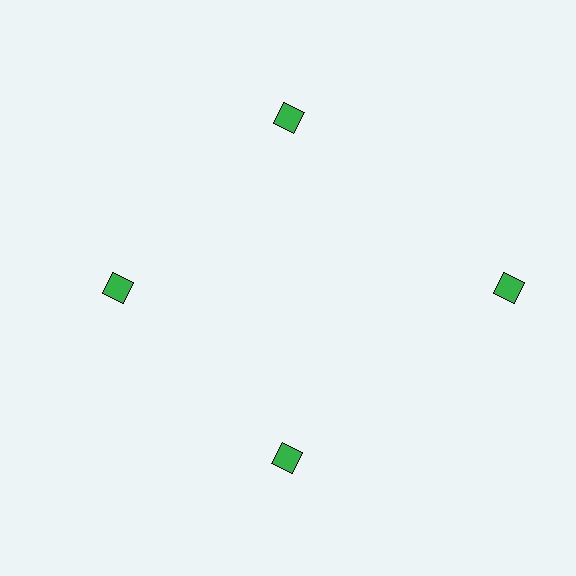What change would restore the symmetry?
The symmetry would be restored by moving it inward, back onto the ring so that all 4 diamonds sit at equal angles and equal distance from the center.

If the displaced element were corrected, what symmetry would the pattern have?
It would have 4-fold rotational symmetry — the pattern would map onto itself every 90 degrees.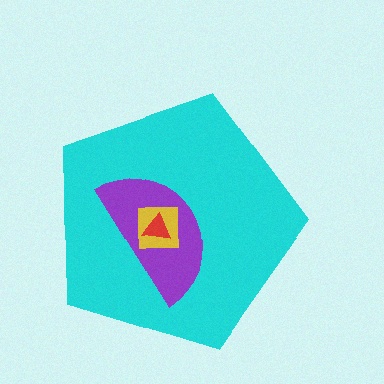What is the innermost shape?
The red triangle.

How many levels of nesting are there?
4.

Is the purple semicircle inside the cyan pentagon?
Yes.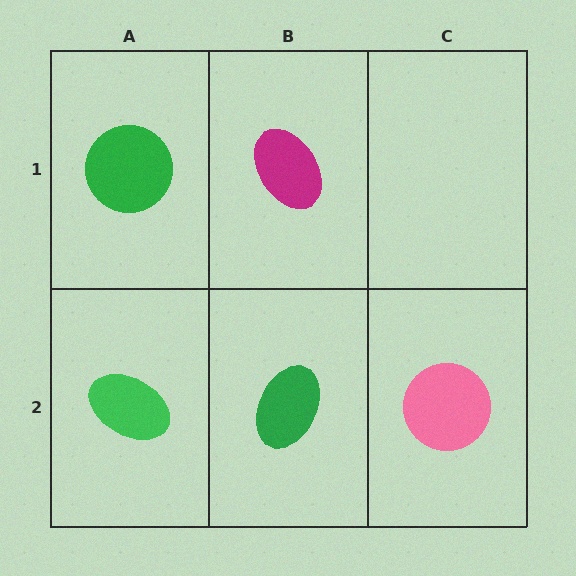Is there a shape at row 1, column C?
No, that cell is empty.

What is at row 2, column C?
A pink circle.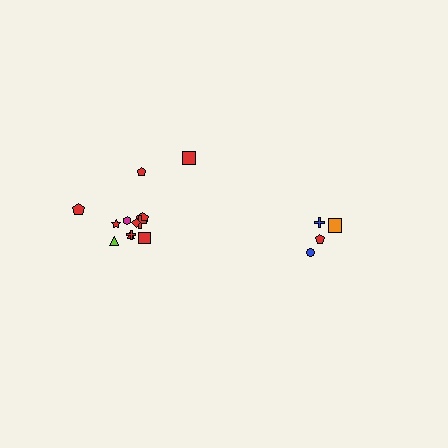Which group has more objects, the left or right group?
The left group.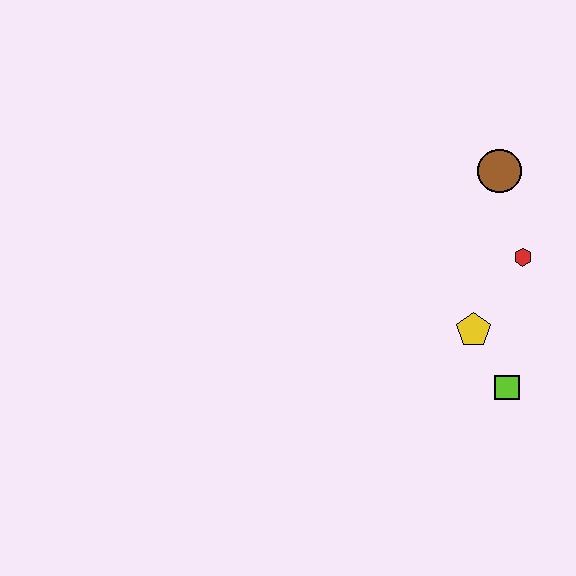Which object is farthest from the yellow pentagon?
The brown circle is farthest from the yellow pentagon.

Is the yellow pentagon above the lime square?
Yes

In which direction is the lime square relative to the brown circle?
The lime square is below the brown circle.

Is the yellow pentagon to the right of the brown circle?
No